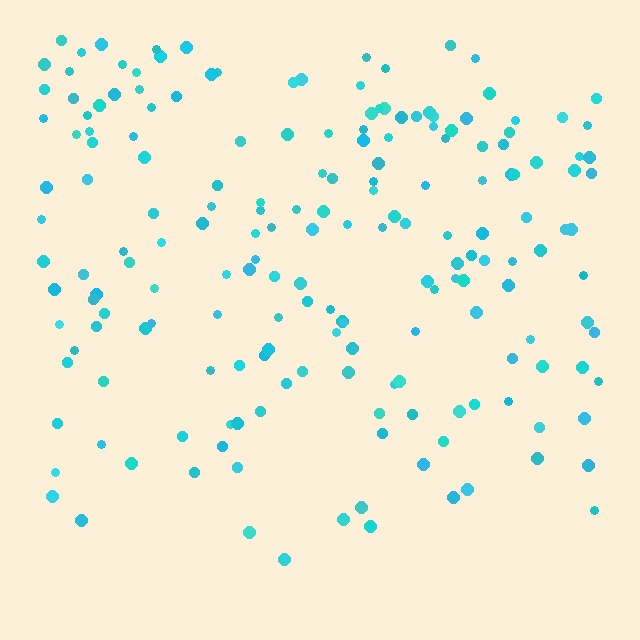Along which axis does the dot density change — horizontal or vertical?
Vertical.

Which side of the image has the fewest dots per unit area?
The bottom.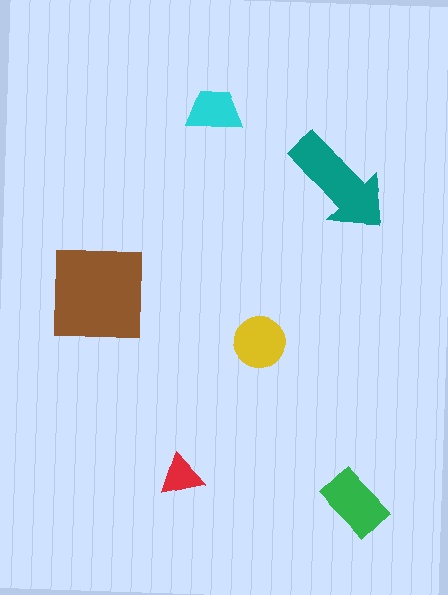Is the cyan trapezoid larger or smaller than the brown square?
Smaller.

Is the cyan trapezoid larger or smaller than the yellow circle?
Smaller.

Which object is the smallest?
The red triangle.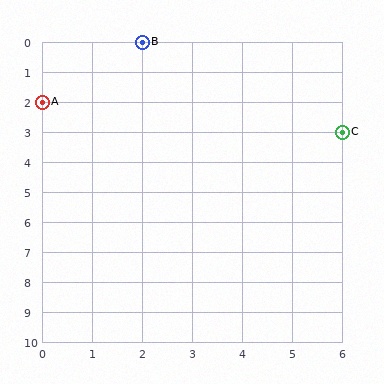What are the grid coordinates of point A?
Point A is at grid coordinates (0, 2).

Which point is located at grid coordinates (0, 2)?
Point A is at (0, 2).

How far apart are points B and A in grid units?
Points B and A are 2 columns and 2 rows apart (about 2.8 grid units diagonally).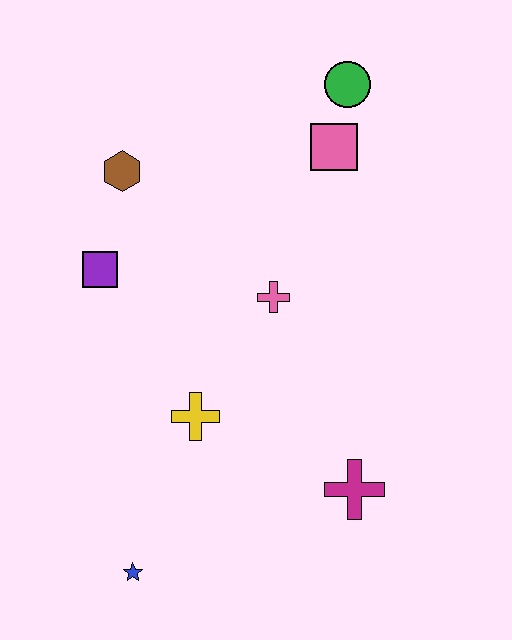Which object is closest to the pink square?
The green circle is closest to the pink square.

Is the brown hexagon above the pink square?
No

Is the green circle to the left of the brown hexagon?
No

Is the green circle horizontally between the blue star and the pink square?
No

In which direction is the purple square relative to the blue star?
The purple square is above the blue star.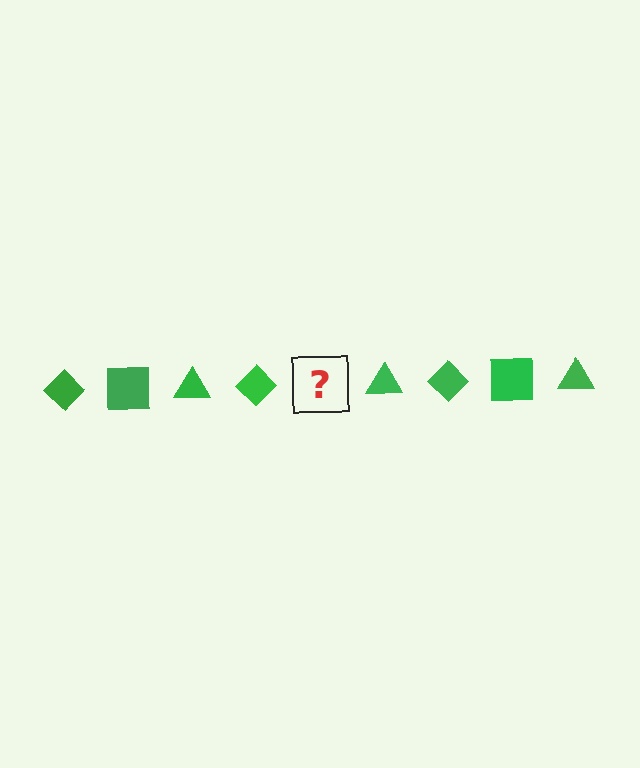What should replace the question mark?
The question mark should be replaced with a green square.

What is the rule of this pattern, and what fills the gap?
The rule is that the pattern cycles through diamond, square, triangle shapes in green. The gap should be filled with a green square.